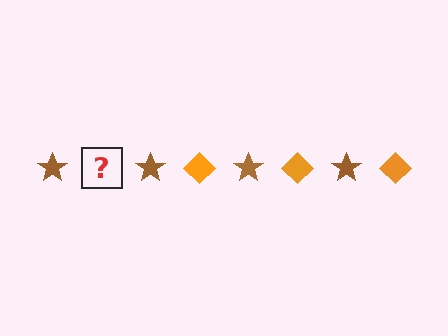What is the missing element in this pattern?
The missing element is an orange diamond.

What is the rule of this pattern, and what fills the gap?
The rule is that the pattern alternates between brown star and orange diamond. The gap should be filled with an orange diamond.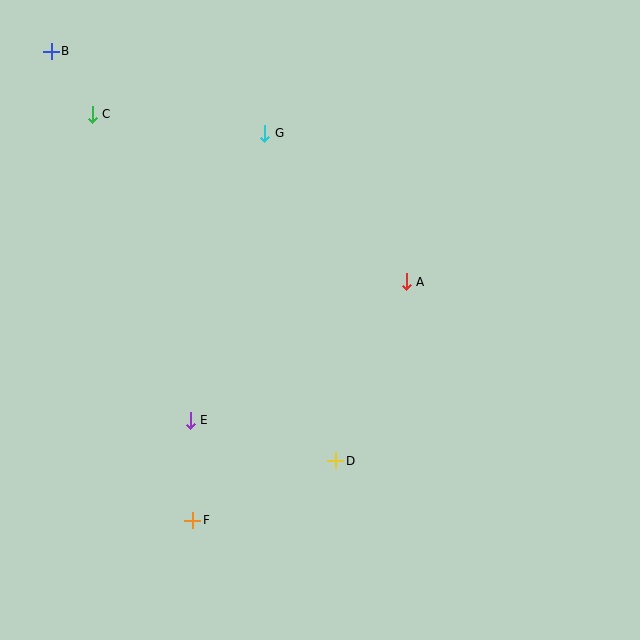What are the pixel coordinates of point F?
Point F is at (193, 520).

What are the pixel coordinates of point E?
Point E is at (190, 420).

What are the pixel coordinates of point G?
Point G is at (265, 133).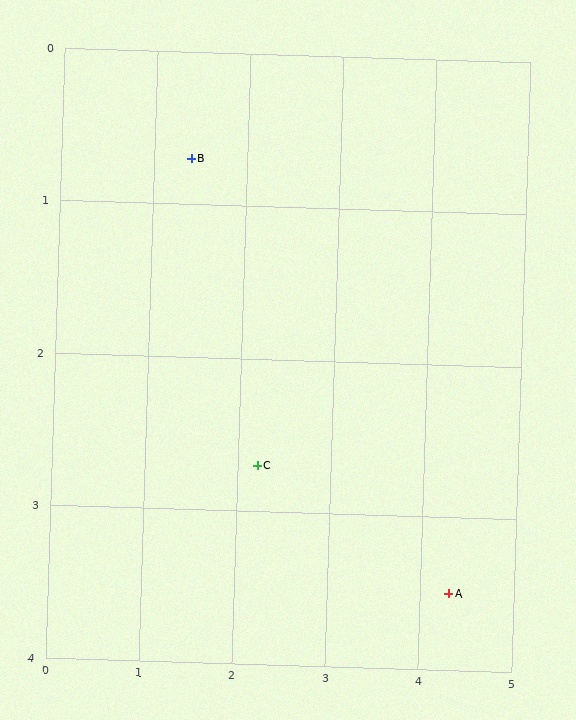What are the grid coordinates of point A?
Point A is at approximately (4.3, 3.5).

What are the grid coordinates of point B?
Point B is at approximately (1.4, 0.7).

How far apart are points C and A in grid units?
Points C and A are about 2.2 grid units apart.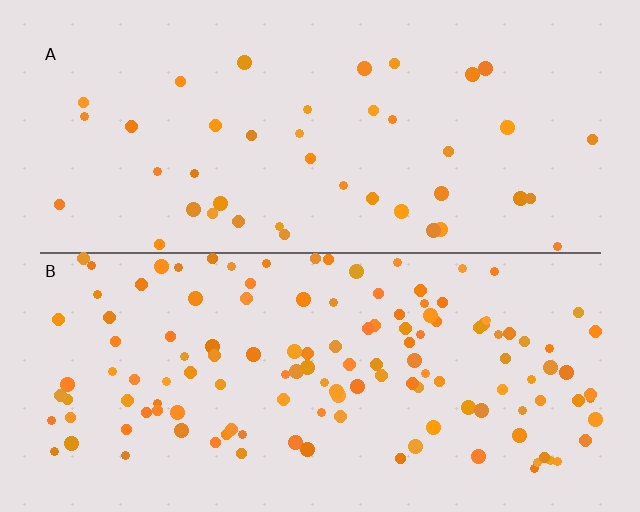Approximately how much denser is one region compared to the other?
Approximately 3.1× — region B over region A.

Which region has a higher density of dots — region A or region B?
B (the bottom).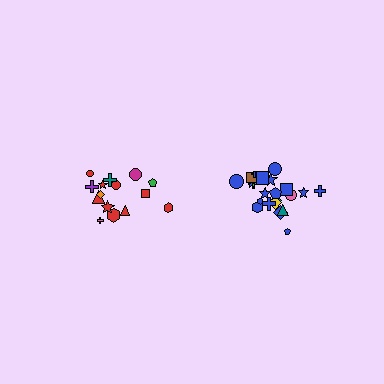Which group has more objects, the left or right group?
The right group.